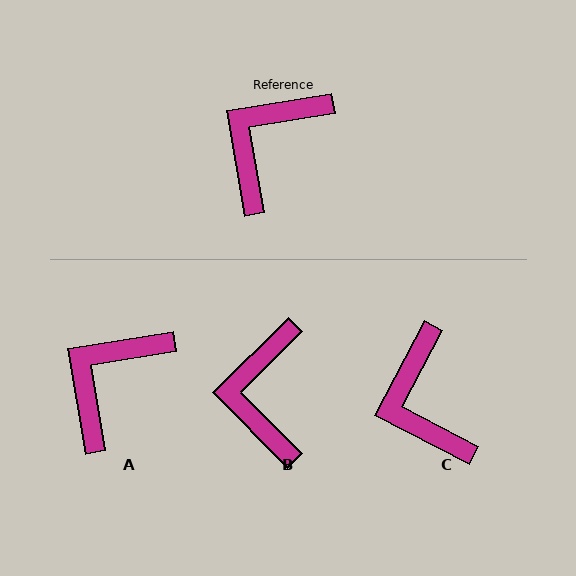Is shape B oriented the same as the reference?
No, it is off by about 35 degrees.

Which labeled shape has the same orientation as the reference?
A.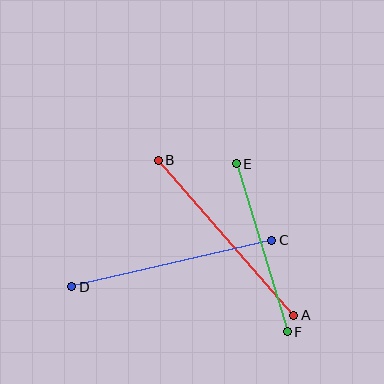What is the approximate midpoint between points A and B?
The midpoint is at approximately (226, 238) pixels.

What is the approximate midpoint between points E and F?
The midpoint is at approximately (262, 248) pixels.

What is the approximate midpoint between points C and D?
The midpoint is at approximately (172, 264) pixels.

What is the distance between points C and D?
The distance is approximately 205 pixels.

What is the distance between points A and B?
The distance is approximately 206 pixels.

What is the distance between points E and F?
The distance is approximately 175 pixels.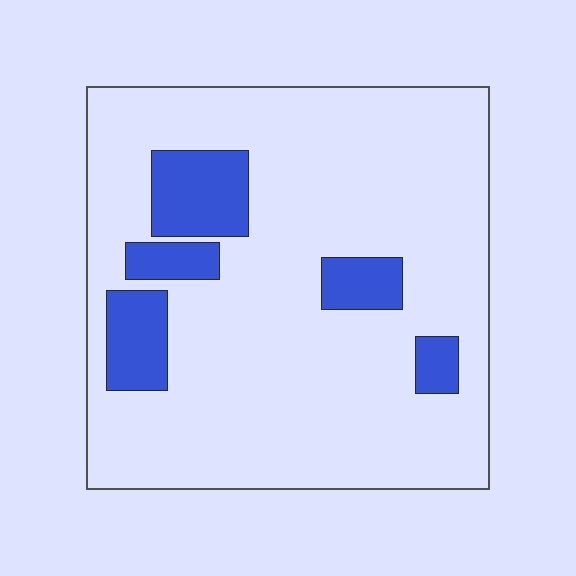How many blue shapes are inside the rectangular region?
5.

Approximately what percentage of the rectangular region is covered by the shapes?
Approximately 15%.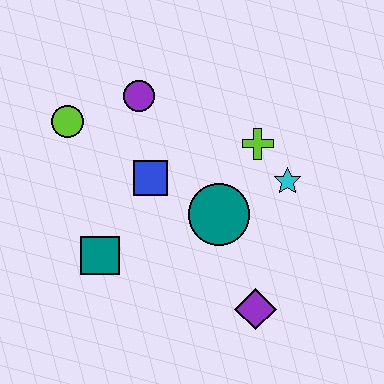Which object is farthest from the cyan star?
The lime circle is farthest from the cyan star.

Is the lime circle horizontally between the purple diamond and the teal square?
No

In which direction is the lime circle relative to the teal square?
The lime circle is above the teal square.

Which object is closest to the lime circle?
The purple circle is closest to the lime circle.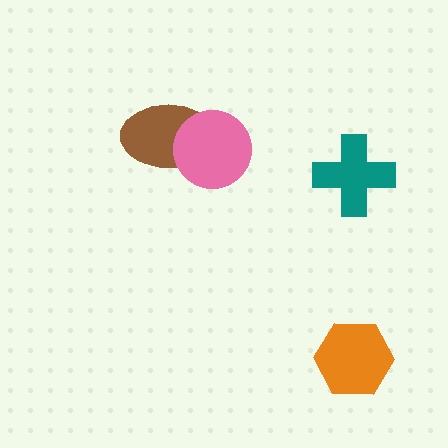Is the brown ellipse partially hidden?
Yes, it is partially covered by another shape.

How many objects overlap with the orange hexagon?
0 objects overlap with the orange hexagon.